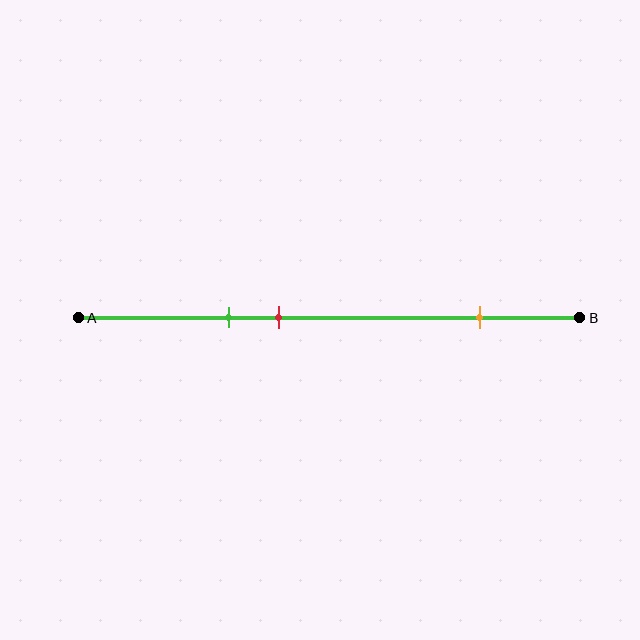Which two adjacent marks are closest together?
The green and red marks are the closest adjacent pair.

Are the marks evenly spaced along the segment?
No, the marks are not evenly spaced.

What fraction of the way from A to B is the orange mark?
The orange mark is approximately 80% (0.8) of the way from A to B.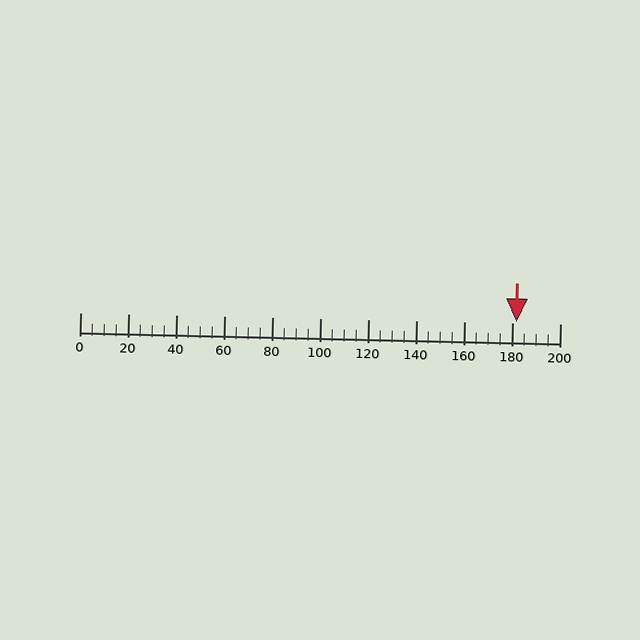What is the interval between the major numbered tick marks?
The major tick marks are spaced 20 units apart.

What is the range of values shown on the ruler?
The ruler shows values from 0 to 200.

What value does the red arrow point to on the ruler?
The red arrow points to approximately 182.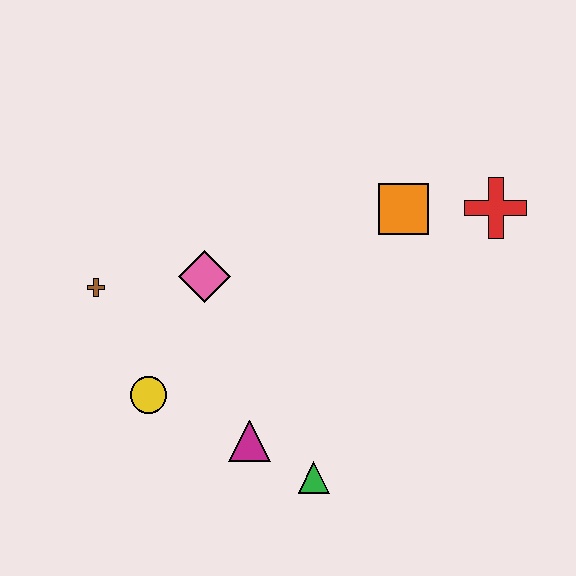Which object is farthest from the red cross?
The brown cross is farthest from the red cross.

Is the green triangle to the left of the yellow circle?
No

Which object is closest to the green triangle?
The magenta triangle is closest to the green triangle.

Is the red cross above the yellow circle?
Yes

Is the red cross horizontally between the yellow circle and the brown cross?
No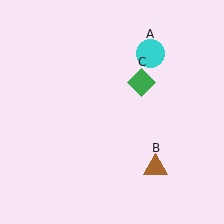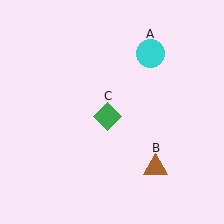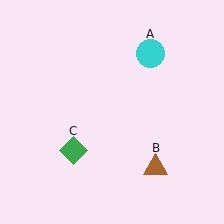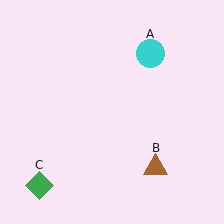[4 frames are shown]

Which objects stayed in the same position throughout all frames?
Cyan circle (object A) and brown triangle (object B) remained stationary.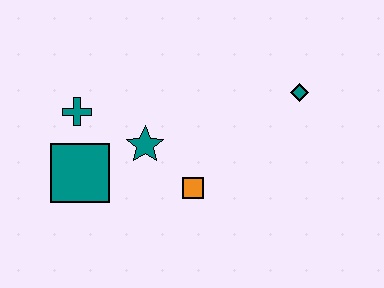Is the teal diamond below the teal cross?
No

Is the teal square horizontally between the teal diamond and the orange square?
No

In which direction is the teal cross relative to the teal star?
The teal cross is to the left of the teal star.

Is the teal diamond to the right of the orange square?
Yes